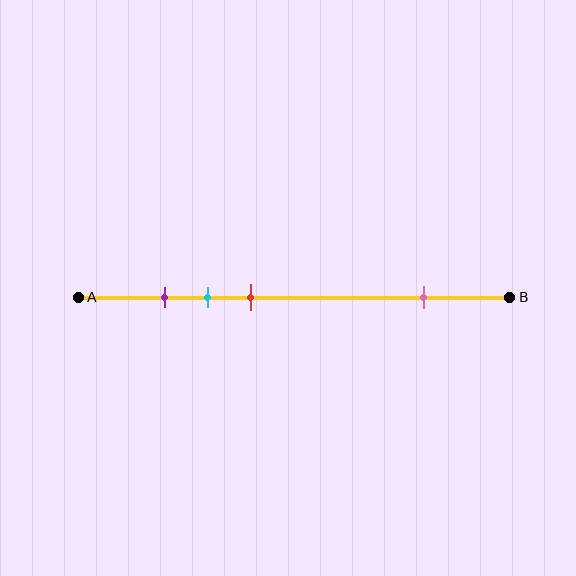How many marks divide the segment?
There are 4 marks dividing the segment.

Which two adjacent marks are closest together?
The purple and cyan marks are the closest adjacent pair.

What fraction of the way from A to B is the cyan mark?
The cyan mark is approximately 30% (0.3) of the way from A to B.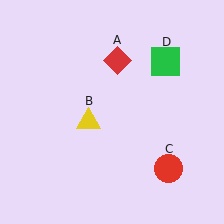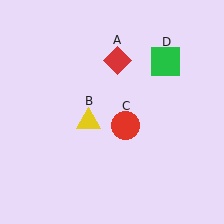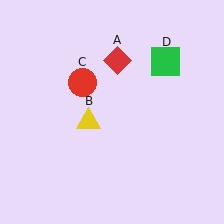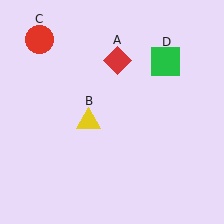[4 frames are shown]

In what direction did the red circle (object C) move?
The red circle (object C) moved up and to the left.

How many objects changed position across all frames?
1 object changed position: red circle (object C).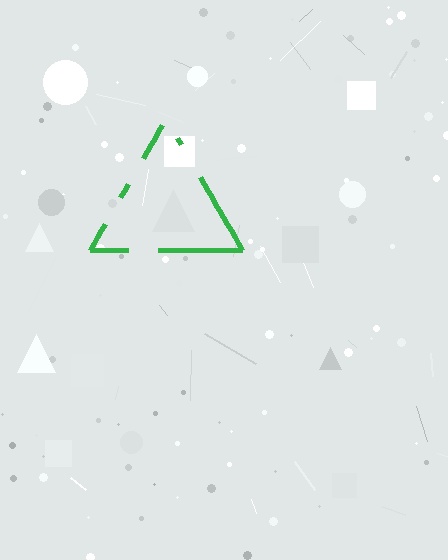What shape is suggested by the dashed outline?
The dashed outline suggests a triangle.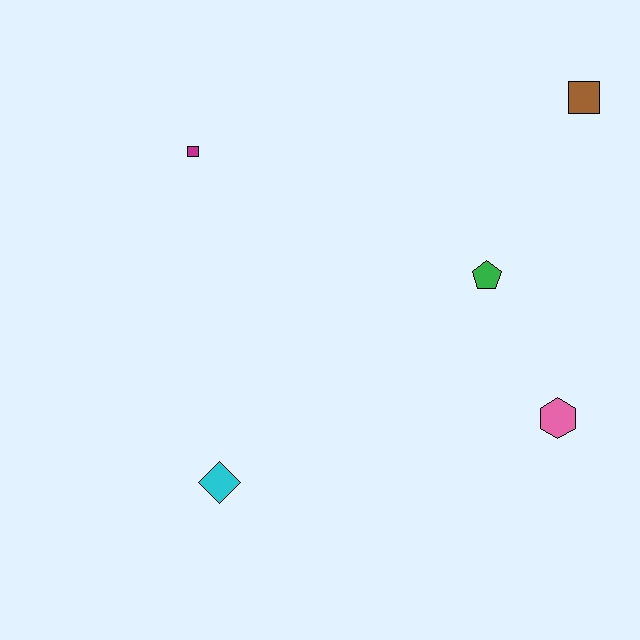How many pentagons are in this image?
There is 1 pentagon.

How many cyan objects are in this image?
There is 1 cyan object.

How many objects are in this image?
There are 5 objects.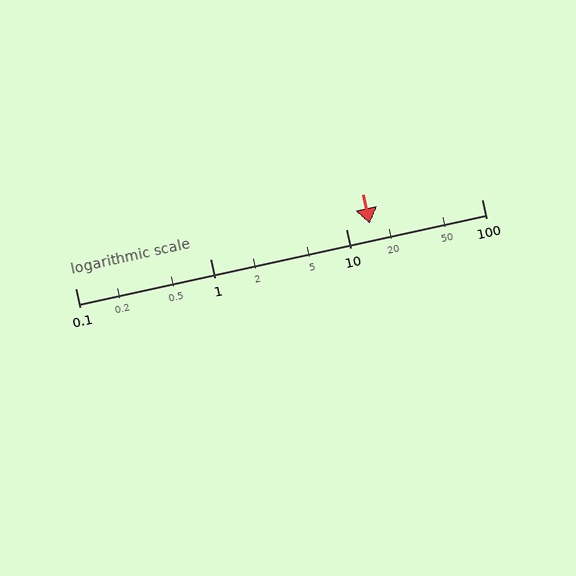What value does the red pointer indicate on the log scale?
The pointer indicates approximately 15.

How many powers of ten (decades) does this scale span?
The scale spans 3 decades, from 0.1 to 100.